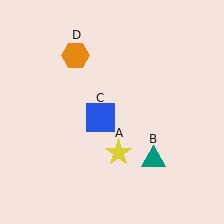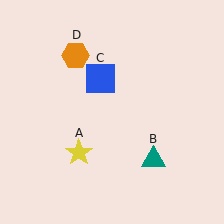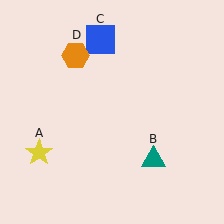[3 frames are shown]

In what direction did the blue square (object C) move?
The blue square (object C) moved up.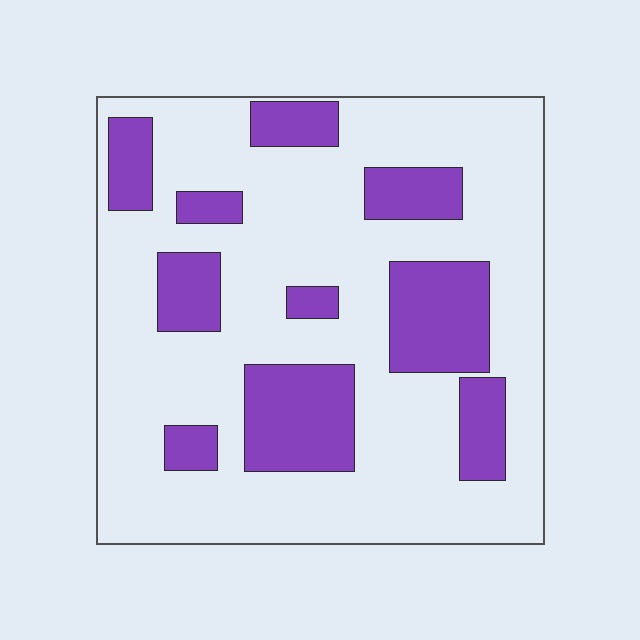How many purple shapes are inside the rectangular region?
10.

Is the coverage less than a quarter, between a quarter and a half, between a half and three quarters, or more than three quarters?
Between a quarter and a half.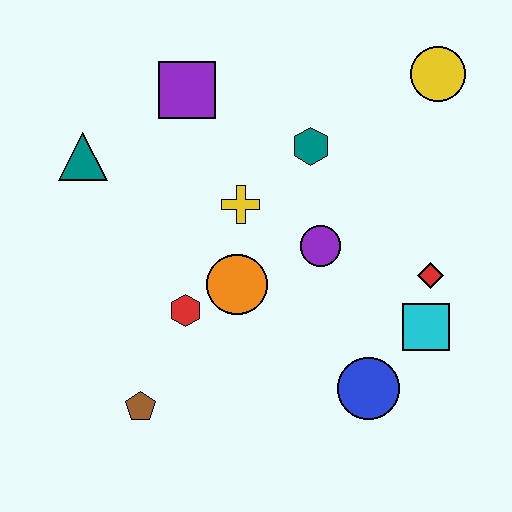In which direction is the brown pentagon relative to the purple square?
The brown pentagon is below the purple square.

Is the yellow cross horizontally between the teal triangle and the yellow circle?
Yes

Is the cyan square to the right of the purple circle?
Yes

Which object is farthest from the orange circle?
The yellow circle is farthest from the orange circle.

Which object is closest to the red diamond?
The cyan square is closest to the red diamond.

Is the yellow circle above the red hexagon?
Yes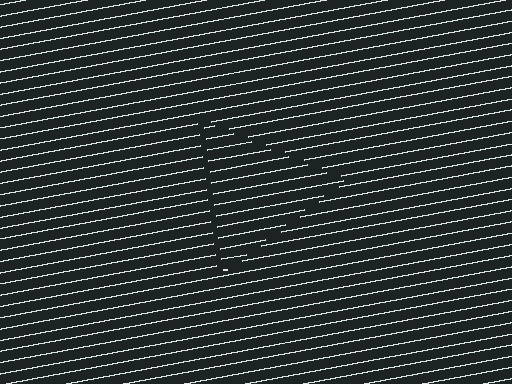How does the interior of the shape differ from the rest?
The interior of the shape contains the same grating, shifted by half a period — the contour is defined by the phase discontinuity where line-ends from the inner and outer gratings abut.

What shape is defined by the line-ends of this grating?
An illusory triangle. The interior of the shape contains the same grating, shifted by half a period — the contour is defined by the phase discontinuity where line-ends from the inner and outer gratings abut.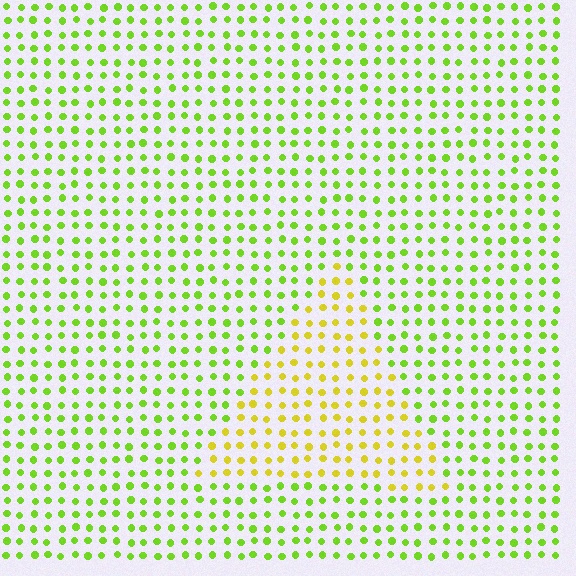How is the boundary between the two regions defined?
The boundary is defined purely by a slight shift in hue (about 36 degrees). Spacing, size, and orientation are identical on both sides.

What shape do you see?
I see a triangle.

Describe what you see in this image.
The image is filled with small lime elements in a uniform arrangement. A triangle-shaped region is visible where the elements are tinted to a slightly different hue, forming a subtle color boundary.